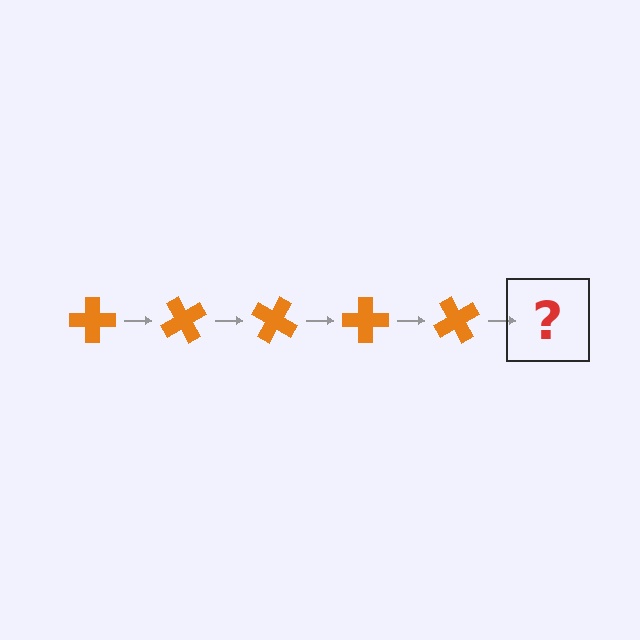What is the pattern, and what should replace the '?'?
The pattern is that the cross rotates 60 degrees each step. The '?' should be an orange cross rotated 300 degrees.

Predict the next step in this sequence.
The next step is an orange cross rotated 300 degrees.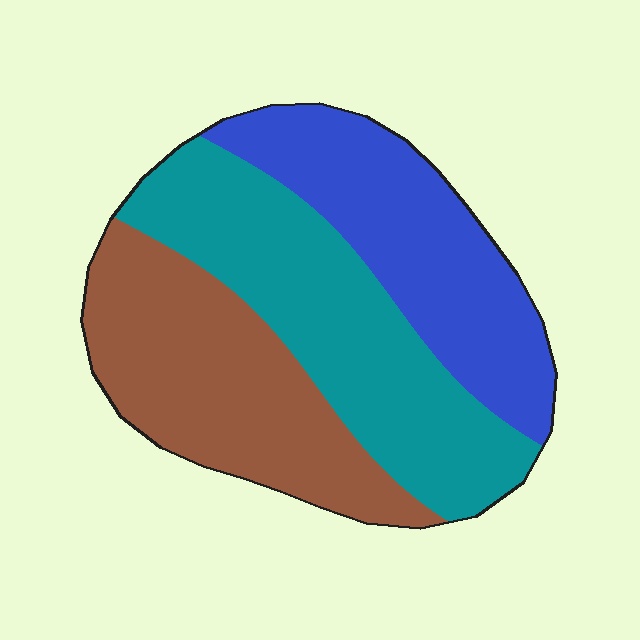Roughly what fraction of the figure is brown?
Brown takes up between a quarter and a half of the figure.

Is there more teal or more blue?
Teal.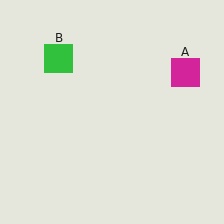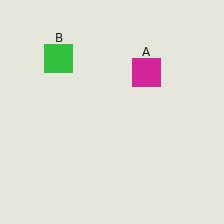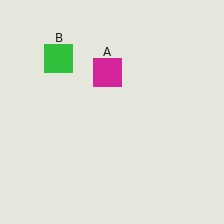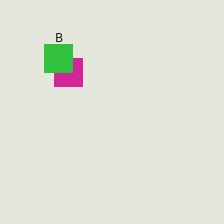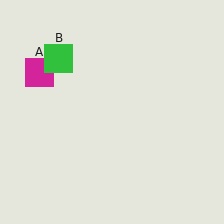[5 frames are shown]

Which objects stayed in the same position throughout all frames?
Green square (object B) remained stationary.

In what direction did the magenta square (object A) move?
The magenta square (object A) moved left.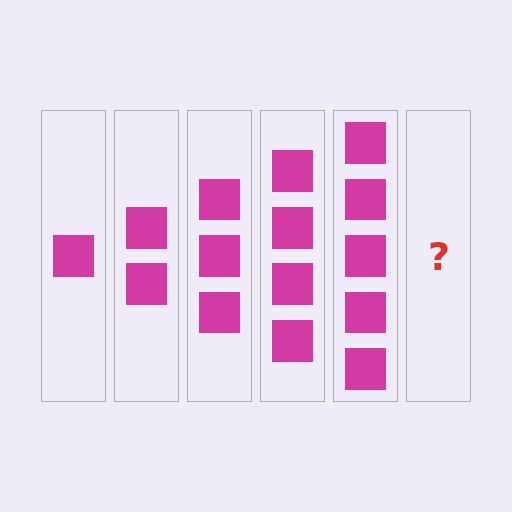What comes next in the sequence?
The next element should be 6 squares.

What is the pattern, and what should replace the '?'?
The pattern is that each step adds one more square. The '?' should be 6 squares.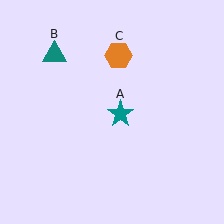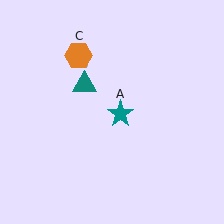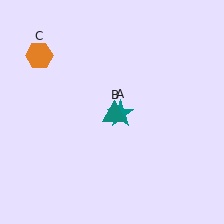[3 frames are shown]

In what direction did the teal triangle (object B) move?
The teal triangle (object B) moved down and to the right.